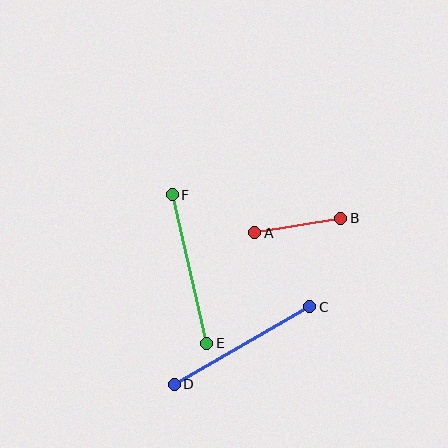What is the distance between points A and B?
The distance is approximately 87 pixels.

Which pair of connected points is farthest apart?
Points C and D are farthest apart.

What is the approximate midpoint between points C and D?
The midpoint is at approximately (242, 346) pixels.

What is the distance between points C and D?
The distance is approximately 156 pixels.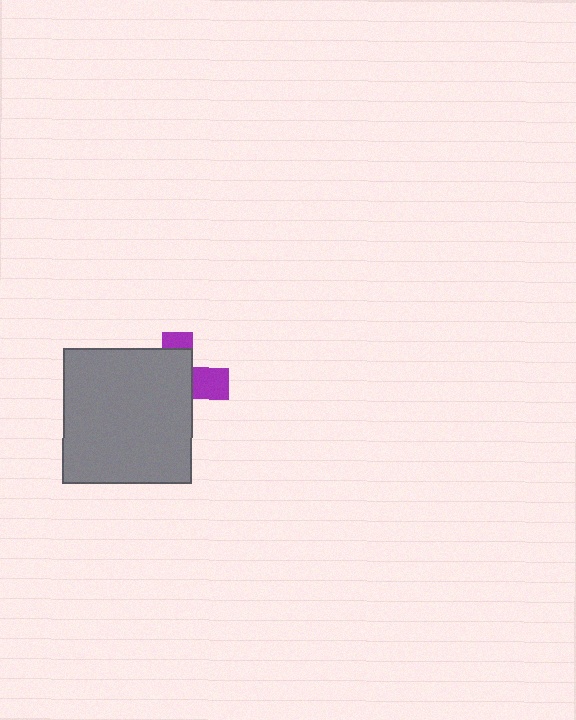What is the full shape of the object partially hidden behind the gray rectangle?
The partially hidden object is a purple cross.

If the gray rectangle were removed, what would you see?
You would see the complete purple cross.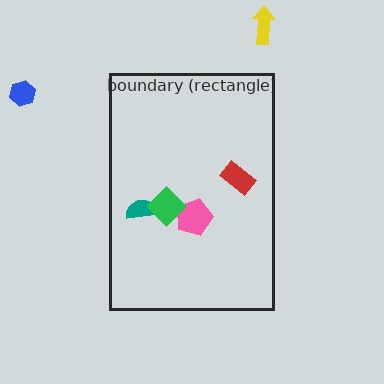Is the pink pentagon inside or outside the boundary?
Inside.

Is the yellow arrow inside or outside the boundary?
Outside.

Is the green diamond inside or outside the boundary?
Inside.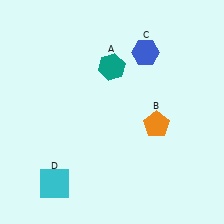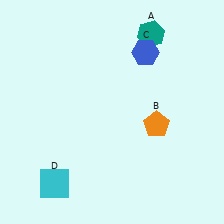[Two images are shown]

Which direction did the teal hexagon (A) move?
The teal hexagon (A) moved right.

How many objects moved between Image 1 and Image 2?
1 object moved between the two images.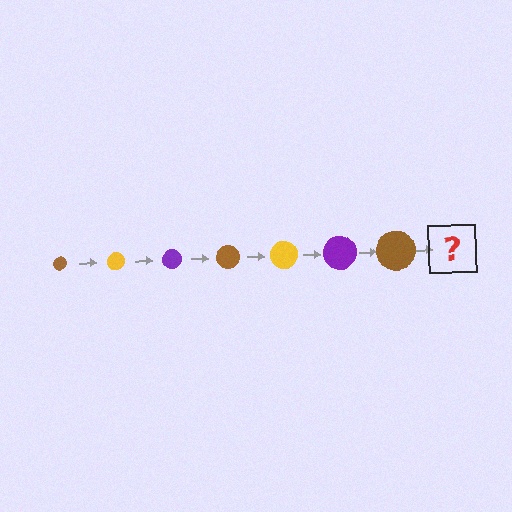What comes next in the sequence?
The next element should be a yellow circle, larger than the previous one.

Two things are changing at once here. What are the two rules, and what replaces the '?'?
The two rules are that the circle grows larger each step and the color cycles through brown, yellow, and purple. The '?' should be a yellow circle, larger than the previous one.